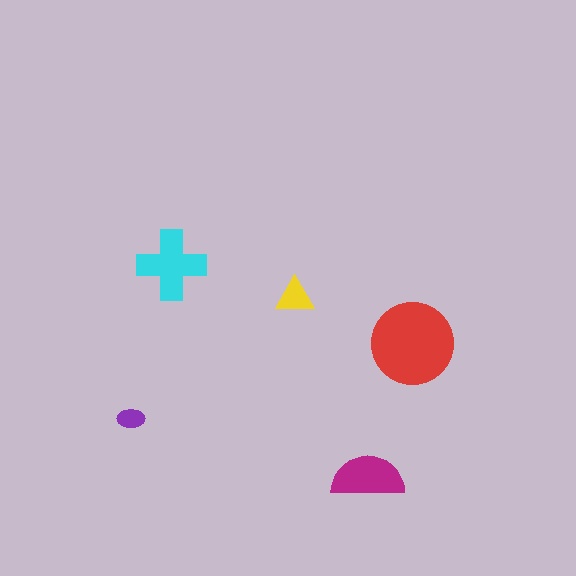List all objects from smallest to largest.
The purple ellipse, the yellow triangle, the magenta semicircle, the cyan cross, the red circle.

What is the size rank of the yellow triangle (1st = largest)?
4th.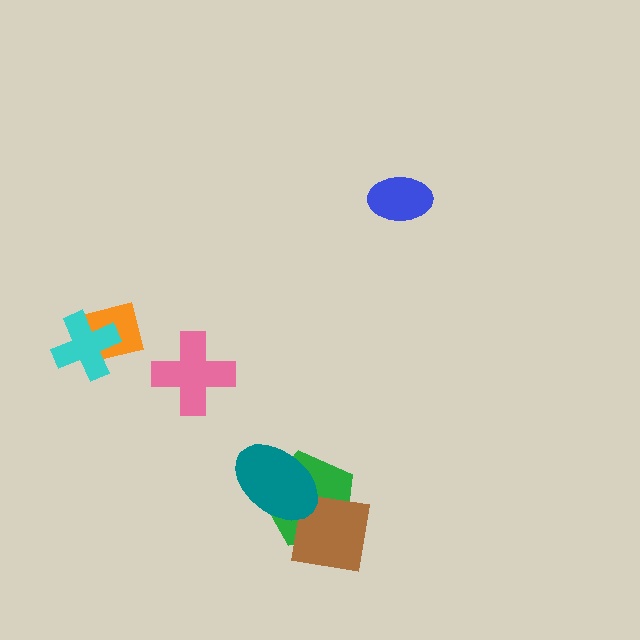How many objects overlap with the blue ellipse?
0 objects overlap with the blue ellipse.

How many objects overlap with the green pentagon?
2 objects overlap with the green pentagon.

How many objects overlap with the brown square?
1 object overlaps with the brown square.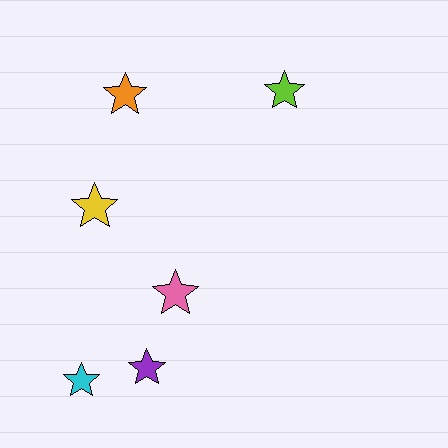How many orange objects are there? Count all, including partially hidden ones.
There is 1 orange object.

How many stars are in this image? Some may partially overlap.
There are 6 stars.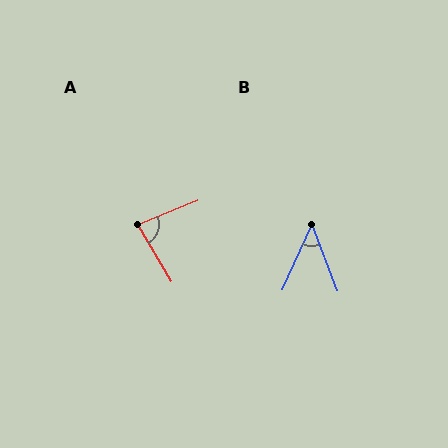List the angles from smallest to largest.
B (46°), A (82°).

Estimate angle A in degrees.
Approximately 82 degrees.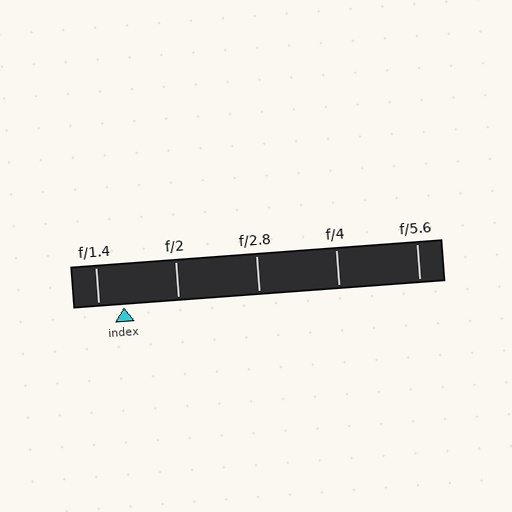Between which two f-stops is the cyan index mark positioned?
The index mark is between f/1.4 and f/2.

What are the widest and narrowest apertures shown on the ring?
The widest aperture shown is f/1.4 and the narrowest is f/5.6.